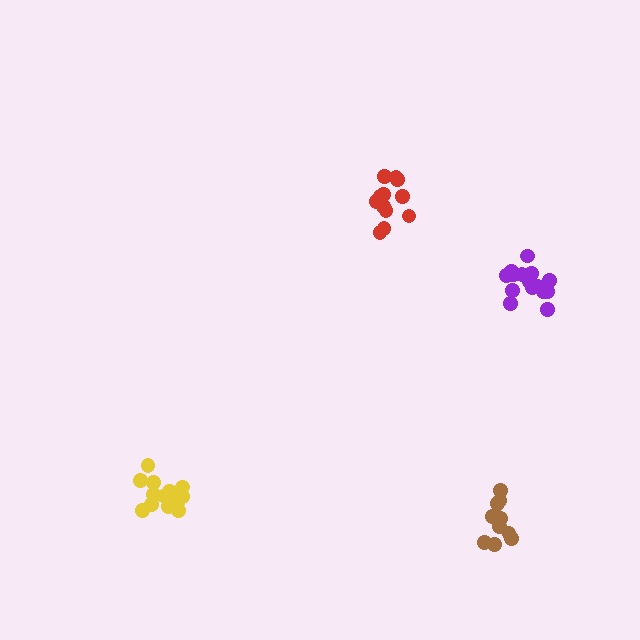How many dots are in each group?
Group 1: 11 dots, Group 2: 13 dots, Group 3: 16 dots, Group 4: 14 dots (54 total).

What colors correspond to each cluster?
The clusters are colored: brown, red, purple, yellow.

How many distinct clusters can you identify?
There are 4 distinct clusters.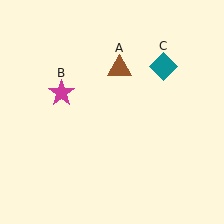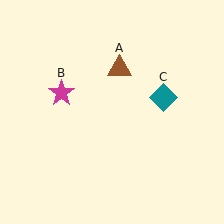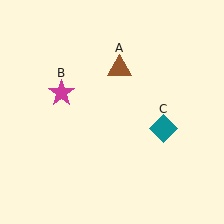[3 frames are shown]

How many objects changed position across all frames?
1 object changed position: teal diamond (object C).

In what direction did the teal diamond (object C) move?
The teal diamond (object C) moved down.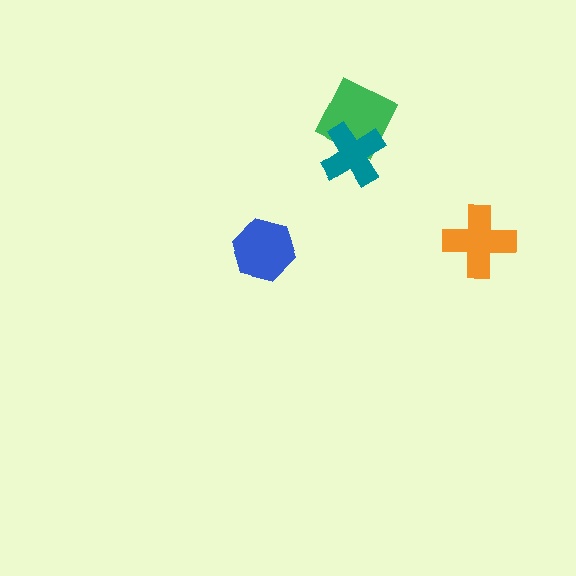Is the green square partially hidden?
Yes, it is partially covered by another shape.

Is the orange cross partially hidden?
No, no other shape covers it.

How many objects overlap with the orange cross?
0 objects overlap with the orange cross.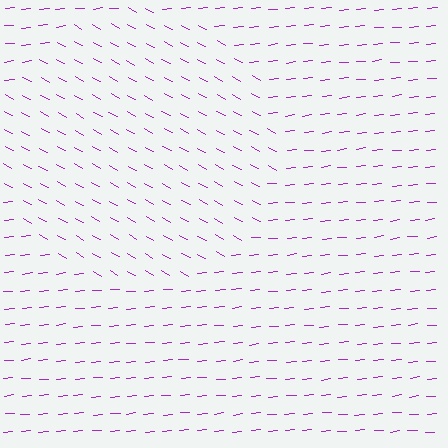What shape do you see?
I see a circle.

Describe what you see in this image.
The image is filled with small purple line segments. A circle region in the image has lines oriented differently from the surrounding lines, creating a visible texture boundary.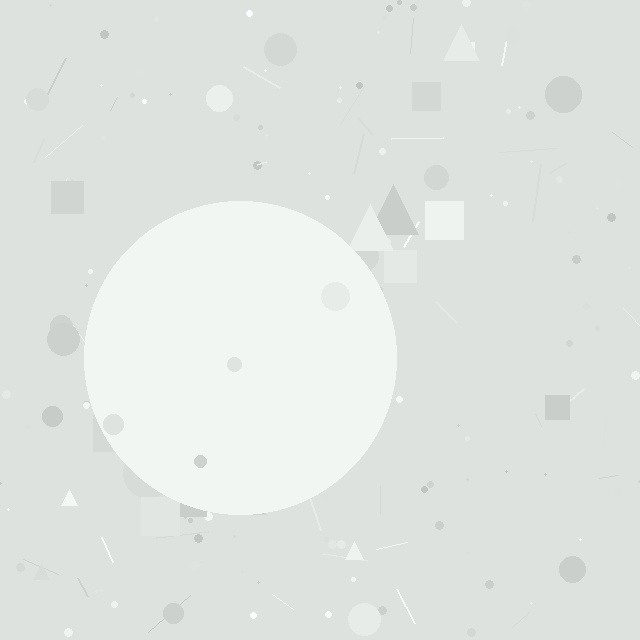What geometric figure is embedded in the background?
A circle is embedded in the background.